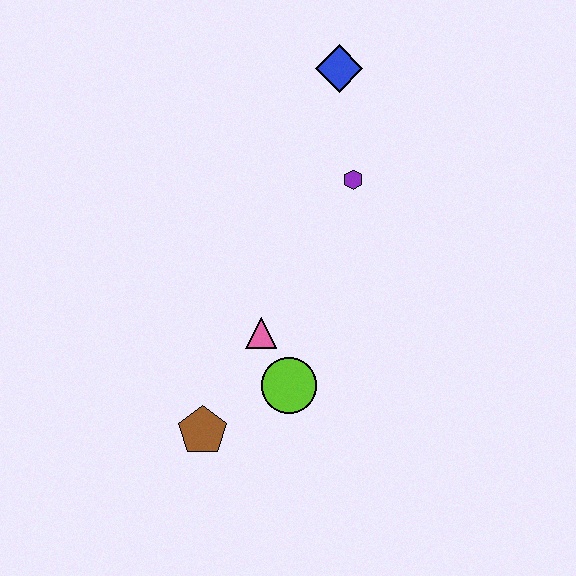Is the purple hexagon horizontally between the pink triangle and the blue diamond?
No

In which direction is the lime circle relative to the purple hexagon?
The lime circle is below the purple hexagon.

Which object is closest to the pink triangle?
The lime circle is closest to the pink triangle.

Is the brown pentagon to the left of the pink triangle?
Yes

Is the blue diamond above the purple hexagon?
Yes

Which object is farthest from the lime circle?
The blue diamond is farthest from the lime circle.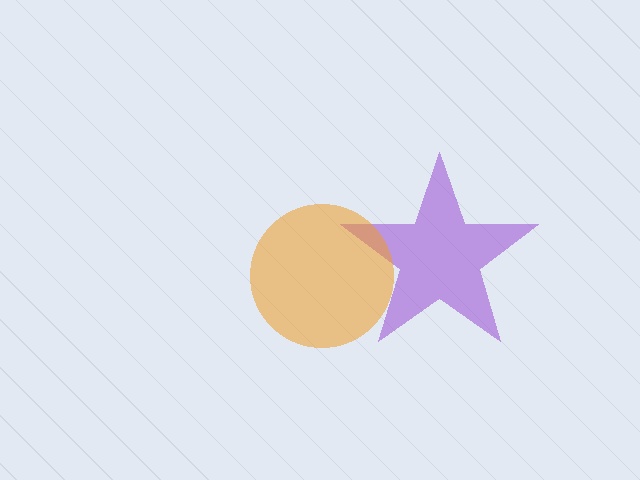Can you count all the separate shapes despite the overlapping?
Yes, there are 2 separate shapes.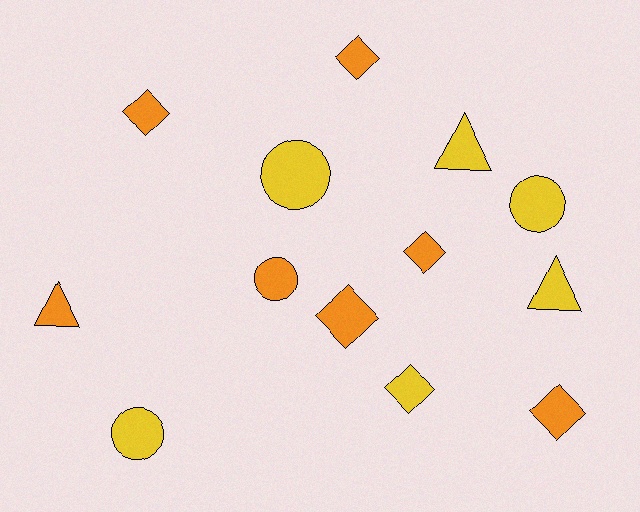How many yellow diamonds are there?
There is 1 yellow diamond.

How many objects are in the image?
There are 13 objects.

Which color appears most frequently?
Orange, with 7 objects.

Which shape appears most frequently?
Diamond, with 6 objects.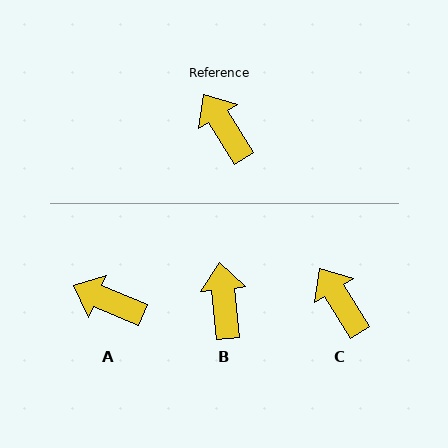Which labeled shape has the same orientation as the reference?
C.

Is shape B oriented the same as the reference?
No, it is off by about 26 degrees.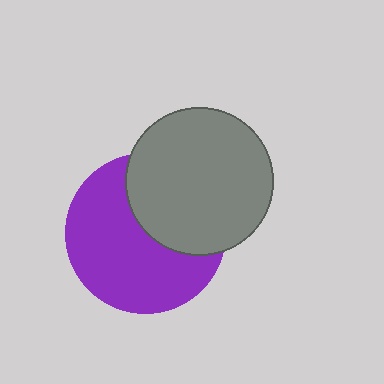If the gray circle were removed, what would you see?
You would see the complete purple circle.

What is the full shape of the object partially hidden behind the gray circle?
The partially hidden object is a purple circle.